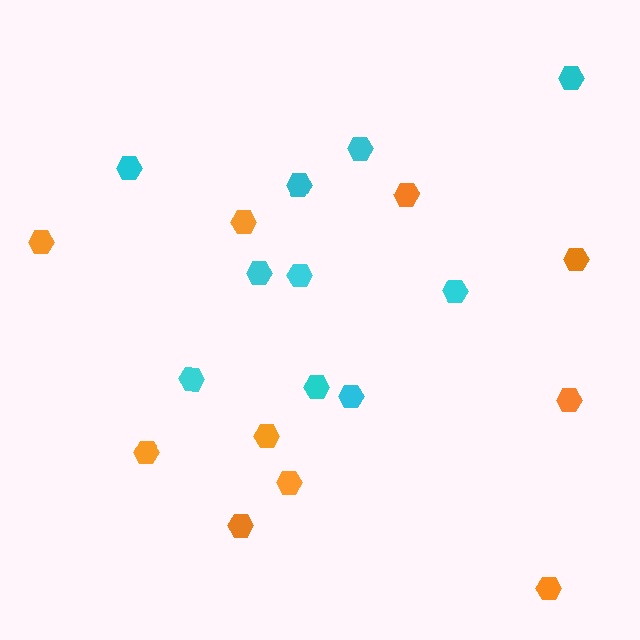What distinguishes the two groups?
There are 2 groups: one group of cyan hexagons (10) and one group of orange hexagons (10).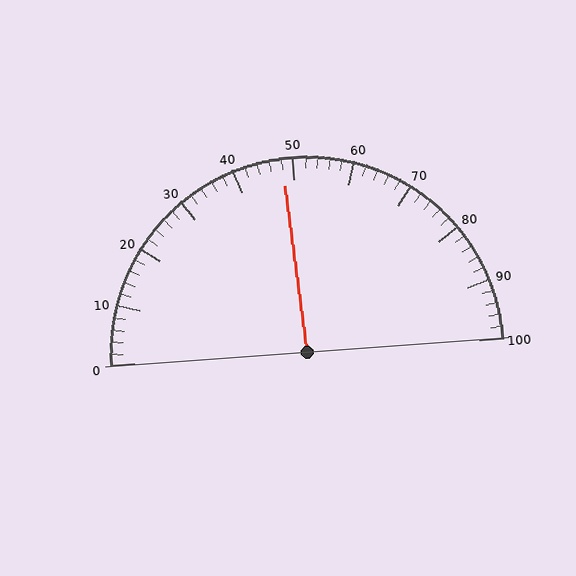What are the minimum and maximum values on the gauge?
The gauge ranges from 0 to 100.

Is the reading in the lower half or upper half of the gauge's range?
The reading is in the lower half of the range (0 to 100).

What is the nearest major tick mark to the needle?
The nearest major tick mark is 50.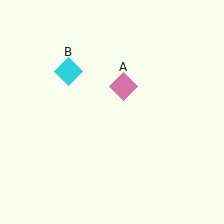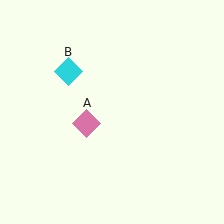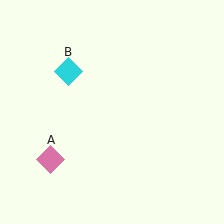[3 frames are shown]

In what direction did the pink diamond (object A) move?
The pink diamond (object A) moved down and to the left.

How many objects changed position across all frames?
1 object changed position: pink diamond (object A).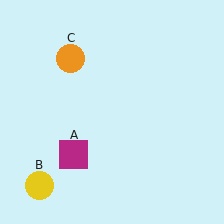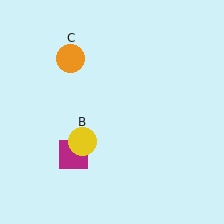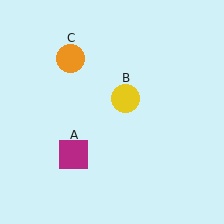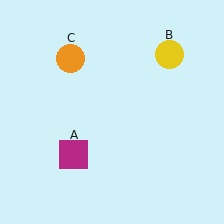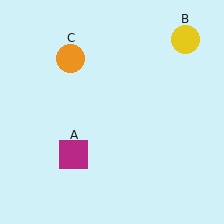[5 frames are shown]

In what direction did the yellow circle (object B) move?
The yellow circle (object B) moved up and to the right.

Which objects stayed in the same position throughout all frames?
Magenta square (object A) and orange circle (object C) remained stationary.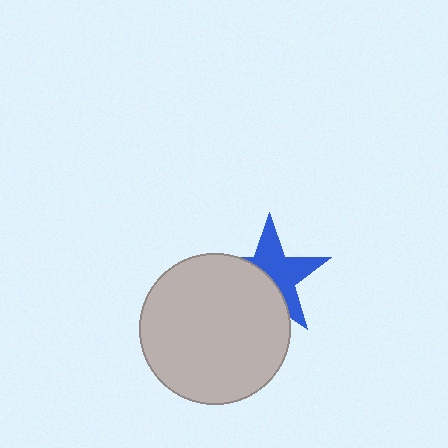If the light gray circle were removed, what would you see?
You would see the complete blue star.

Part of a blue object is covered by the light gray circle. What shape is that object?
It is a star.